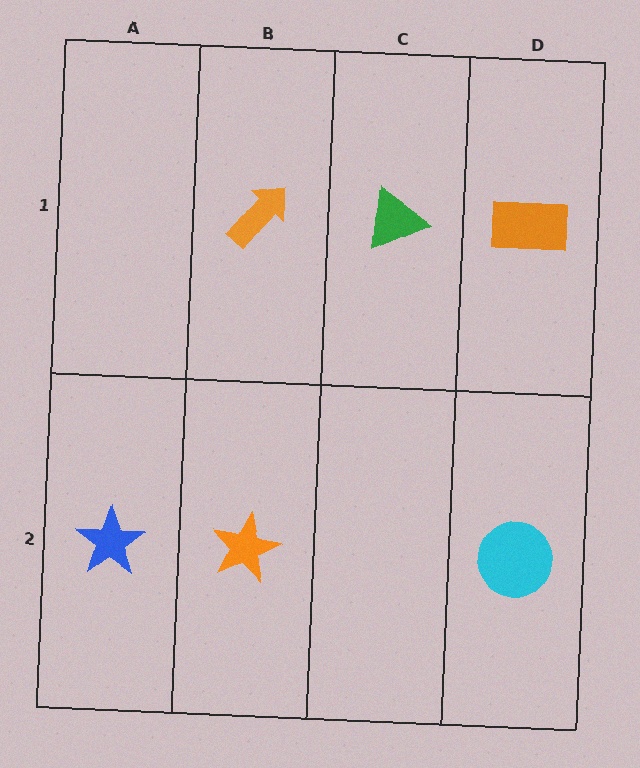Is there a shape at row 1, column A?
No, that cell is empty.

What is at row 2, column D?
A cyan circle.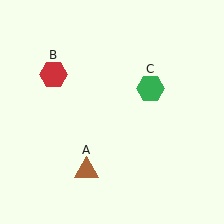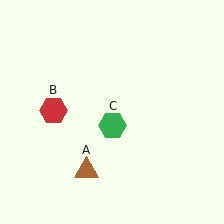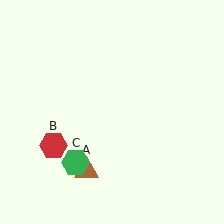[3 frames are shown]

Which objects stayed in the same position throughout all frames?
Brown triangle (object A) remained stationary.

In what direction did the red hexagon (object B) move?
The red hexagon (object B) moved down.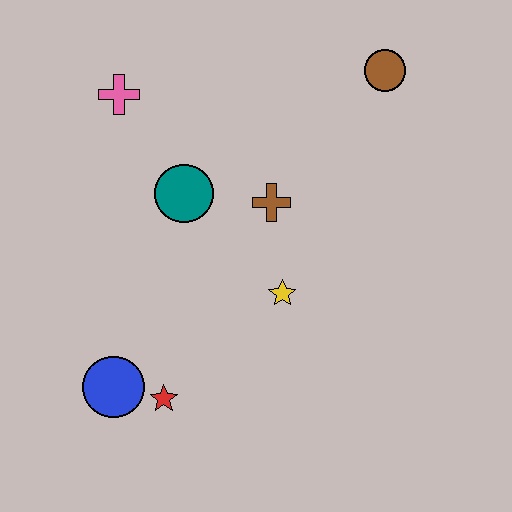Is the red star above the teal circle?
No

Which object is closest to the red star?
The blue circle is closest to the red star.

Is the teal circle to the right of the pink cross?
Yes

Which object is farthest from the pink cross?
The red star is farthest from the pink cross.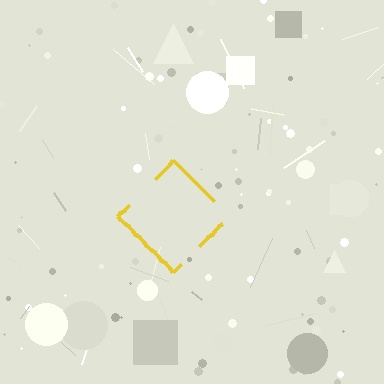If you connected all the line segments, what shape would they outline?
They would outline a diamond.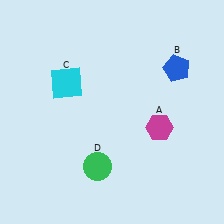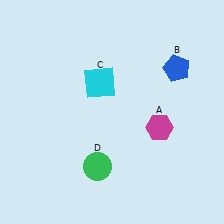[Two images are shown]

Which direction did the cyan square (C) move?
The cyan square (C) moved right.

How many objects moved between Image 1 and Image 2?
1 object moved between the two images.